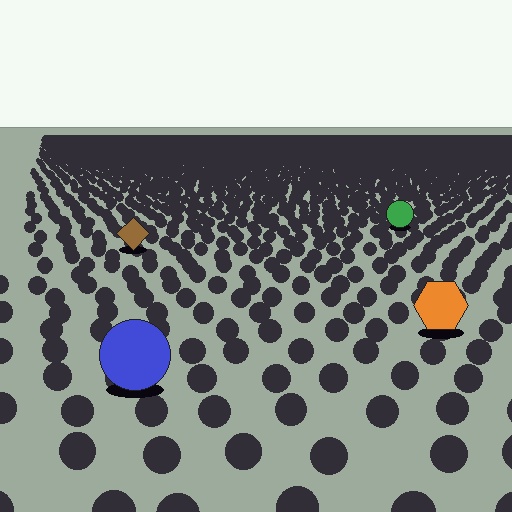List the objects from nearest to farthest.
From nearest to farthest: the blue circle, the orange hexagon, the brown diamond, the green circle.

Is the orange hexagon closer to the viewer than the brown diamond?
Yes. The orange hexagon is closer — you can tell from the texture gradient: the ground texture is coarser near it.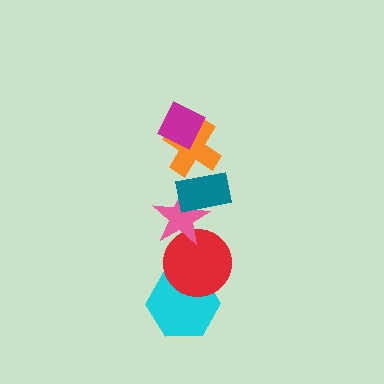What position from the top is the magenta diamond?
The magenta diamond is 1st from the top.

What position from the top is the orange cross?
The orange cross is 2nd from the top.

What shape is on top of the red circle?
The pink star is on top of the red circle.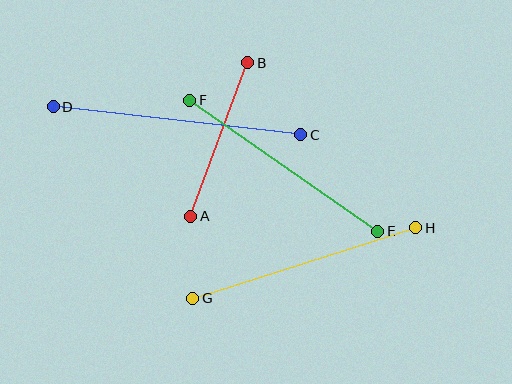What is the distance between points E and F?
The distance is approximately 229 pixels.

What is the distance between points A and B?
The distance is approximately 163 pixels.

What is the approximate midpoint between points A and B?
The midpoint is at approximately (219, 139) pixels.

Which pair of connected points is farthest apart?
Points C and D are farthest apart.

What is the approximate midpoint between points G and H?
The midpoint is at approximately (304, 263) pixels.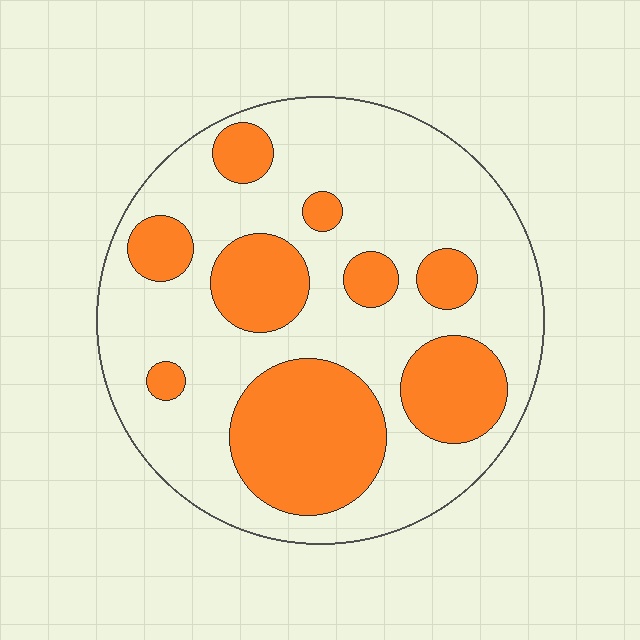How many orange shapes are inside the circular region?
9.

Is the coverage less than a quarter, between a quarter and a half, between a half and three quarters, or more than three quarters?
Between a quarter and a half.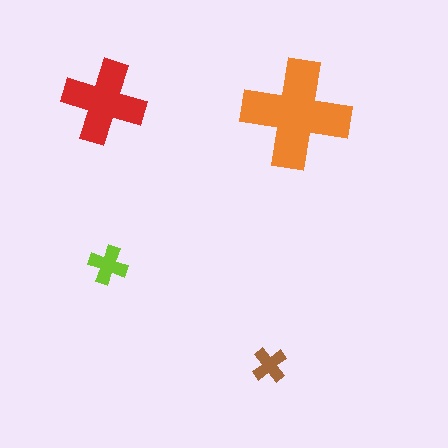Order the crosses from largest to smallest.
the orange one, the red one, the lime one, the brown one.